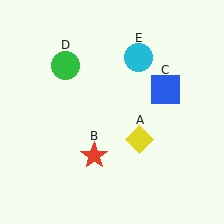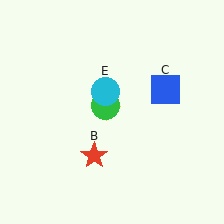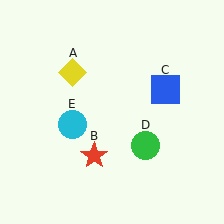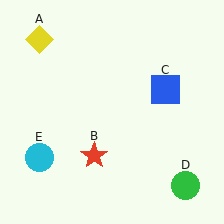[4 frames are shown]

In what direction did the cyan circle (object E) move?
The cyan circle (object E) moved down and to the left.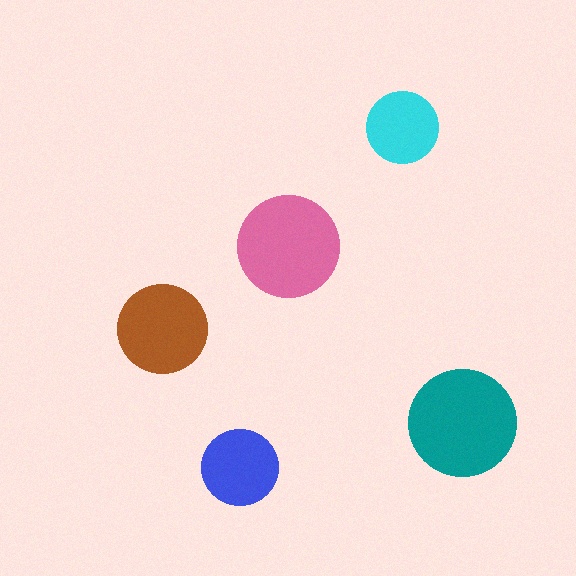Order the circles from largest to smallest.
the teal one, the pink one, the brown one, the blue one, the cyan one.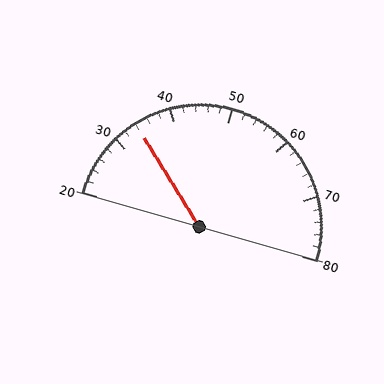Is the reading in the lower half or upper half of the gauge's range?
The reading is in the lower half of the range (20 to 80).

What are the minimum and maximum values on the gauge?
The gauge ranges from 20 to 80.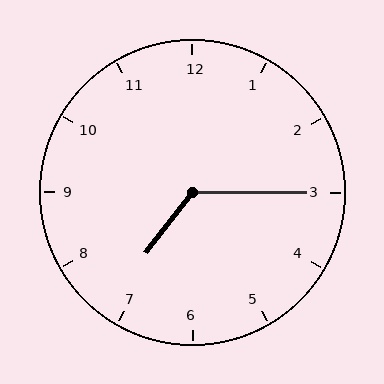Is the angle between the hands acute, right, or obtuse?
It is obtuse.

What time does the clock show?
7:15.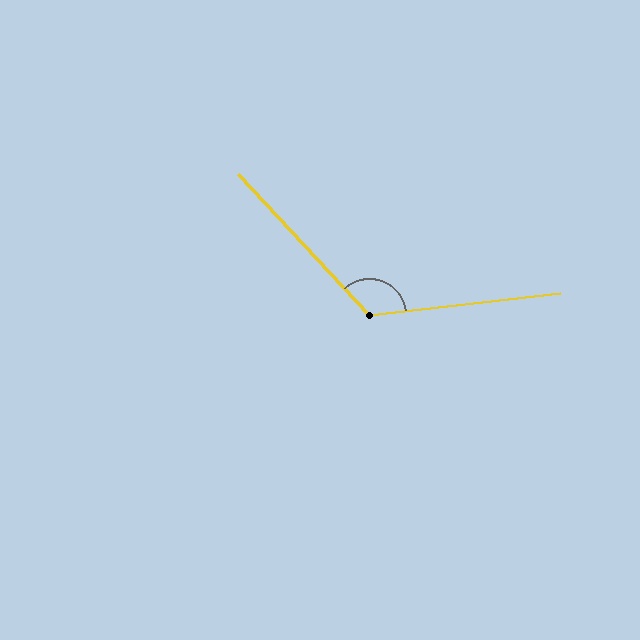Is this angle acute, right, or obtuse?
It is obtuse.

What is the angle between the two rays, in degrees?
Approximately 127 degrees.